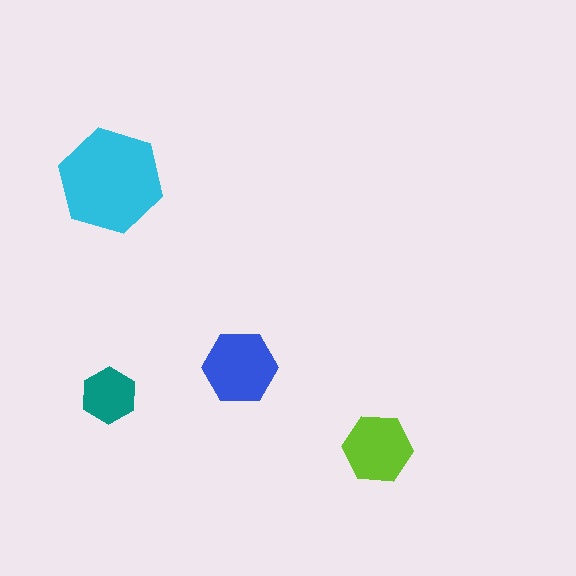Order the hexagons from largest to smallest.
the cyan one, the blue one, the lime one, the teal one.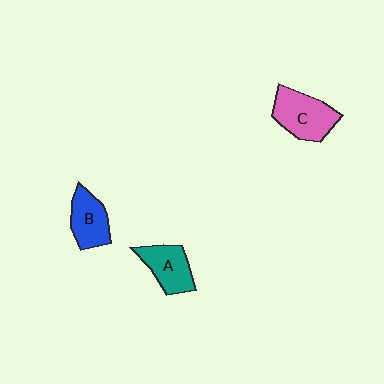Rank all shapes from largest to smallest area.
From largest to smallest: C (pink), A (teal), B (blue).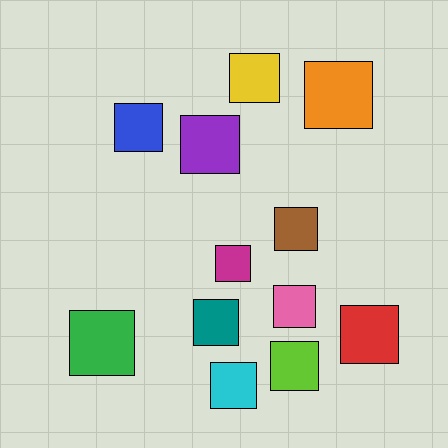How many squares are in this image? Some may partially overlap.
There are 12 squares.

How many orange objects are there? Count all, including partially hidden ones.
There is 1 orange object.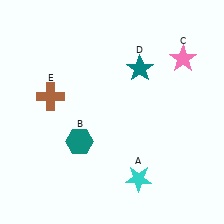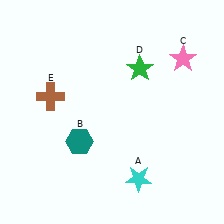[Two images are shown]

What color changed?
The star (D) changed from teal in Image 1 to green in Image 2.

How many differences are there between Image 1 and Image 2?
There is 1 difference between the two images.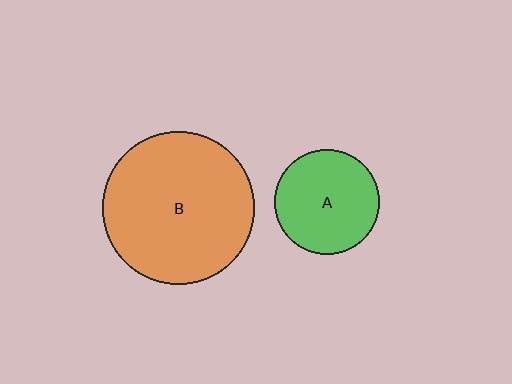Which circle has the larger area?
Circle B (orange).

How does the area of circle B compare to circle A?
Approximately 2.1 times.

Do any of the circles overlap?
No, none of the circles overlap.